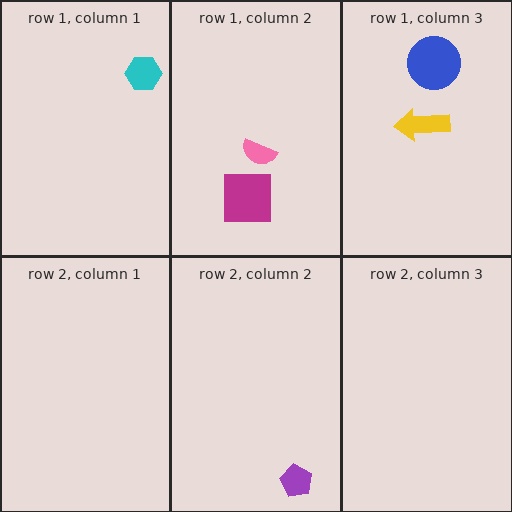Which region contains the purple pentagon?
The row 2, column 2 region.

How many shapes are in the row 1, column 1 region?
1.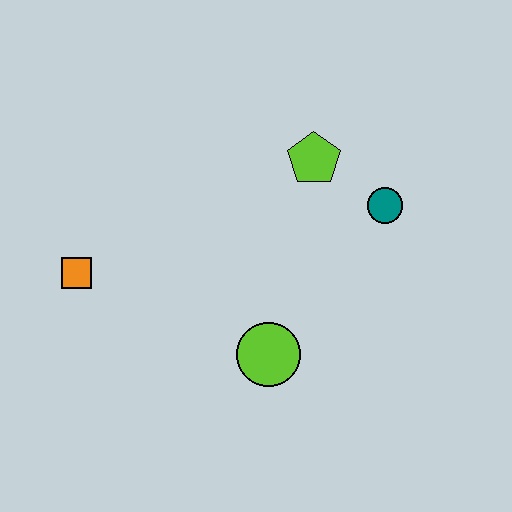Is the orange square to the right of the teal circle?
No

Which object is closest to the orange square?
The lime circle is closest to the orange square.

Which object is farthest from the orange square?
The teal circle is farthest from the orange square.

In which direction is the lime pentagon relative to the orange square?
The lime pentagon is to the right of the orange square.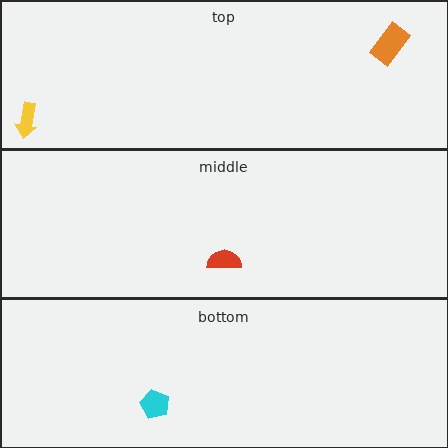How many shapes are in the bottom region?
1.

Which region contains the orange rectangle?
The top region.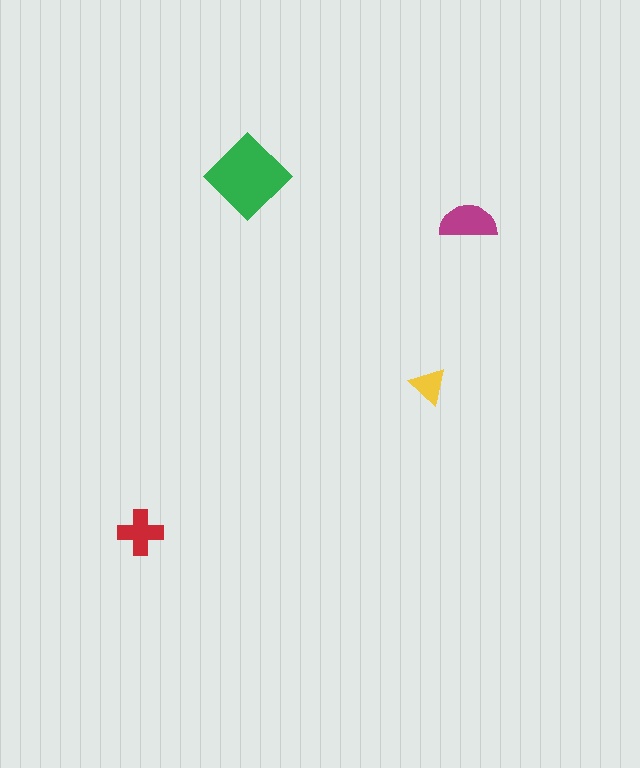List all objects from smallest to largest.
The yellow triangle, the red cross, the magenta semicircle, the green diamond.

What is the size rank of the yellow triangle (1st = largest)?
4th.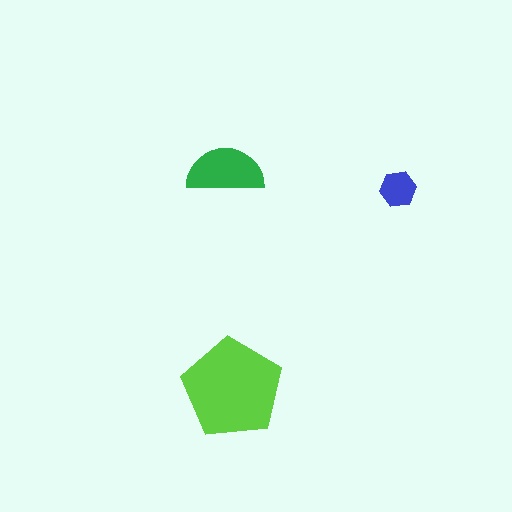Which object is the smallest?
The blue hexagon.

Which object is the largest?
The lime pentagon.